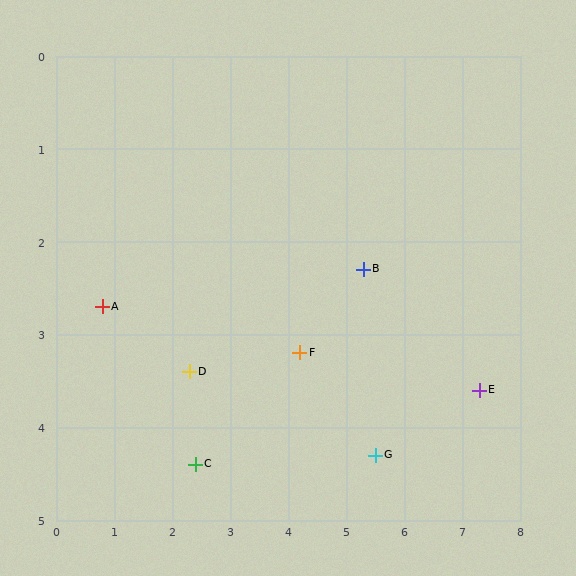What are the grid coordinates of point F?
Point F is at approximately (4.2, 3.2).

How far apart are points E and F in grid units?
Points E and F are about 3.1 grid units apart.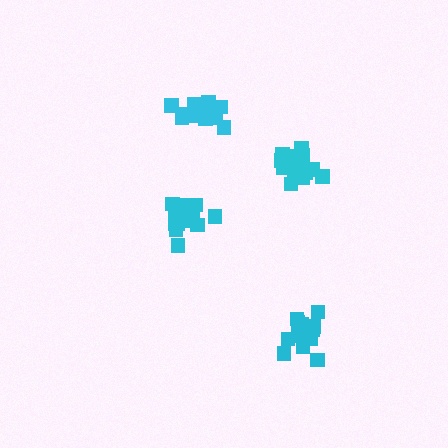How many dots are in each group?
Group 1: 14 dots, Group 2: 17 dots, Group 3: 19 dots, Group 4: 15 dots (65 total).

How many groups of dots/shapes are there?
There are 4 groups.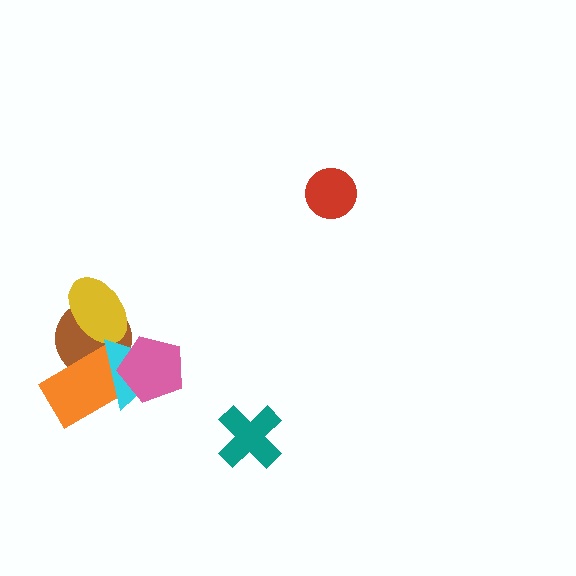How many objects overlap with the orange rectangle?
3 objects overlap with the orange rectangle.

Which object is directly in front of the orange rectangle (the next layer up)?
The cyan triangle is directly in front of the orange rectangle.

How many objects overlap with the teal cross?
0 objects overlap with the teal cross.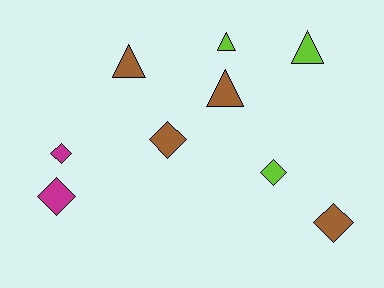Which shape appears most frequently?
Diamond, with 5 objects.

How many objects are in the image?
There are 9 objects.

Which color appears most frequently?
Brown, with 4 objects.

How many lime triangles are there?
There are 2 lime triangles.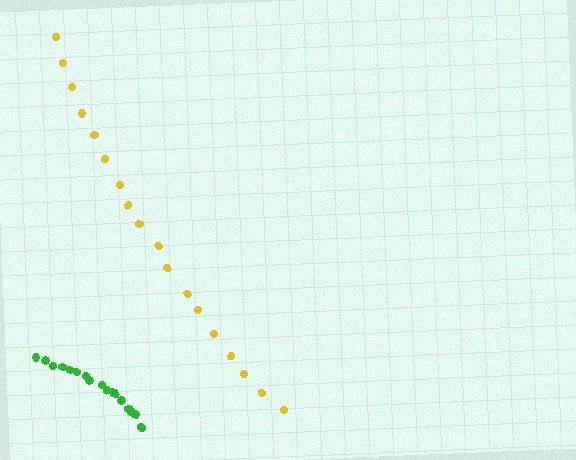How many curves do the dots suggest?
There are 2 distinct paths.